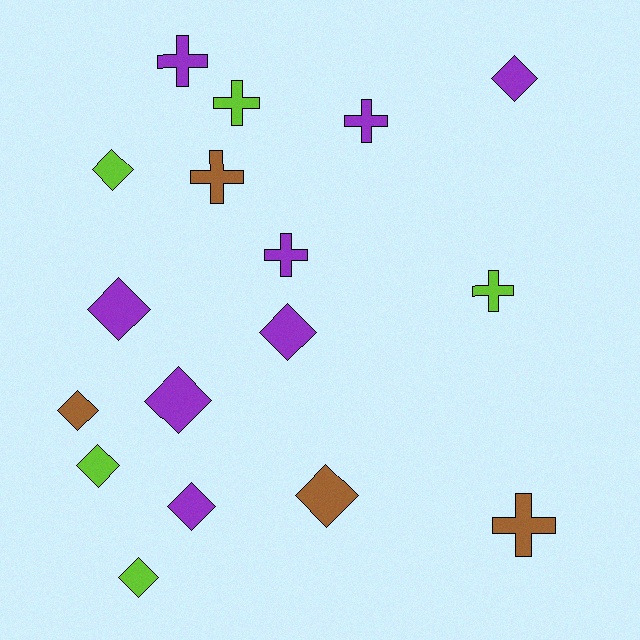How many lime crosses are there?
There are 2 lime crosses.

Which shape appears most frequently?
Diamond, with 10 objects.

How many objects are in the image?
There are 17 objects.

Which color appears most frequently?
Purple, with 8 objects.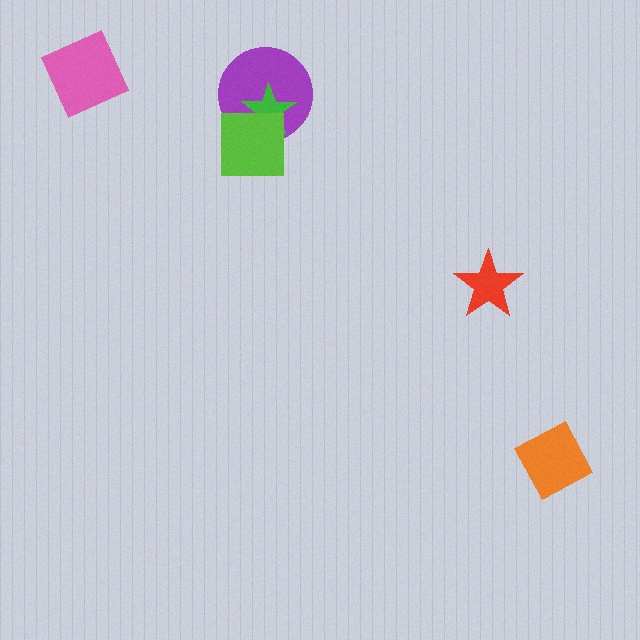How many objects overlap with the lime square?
2 objects overlap with the lime square.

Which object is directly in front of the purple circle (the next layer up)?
The green star is directly in front of the purple circle.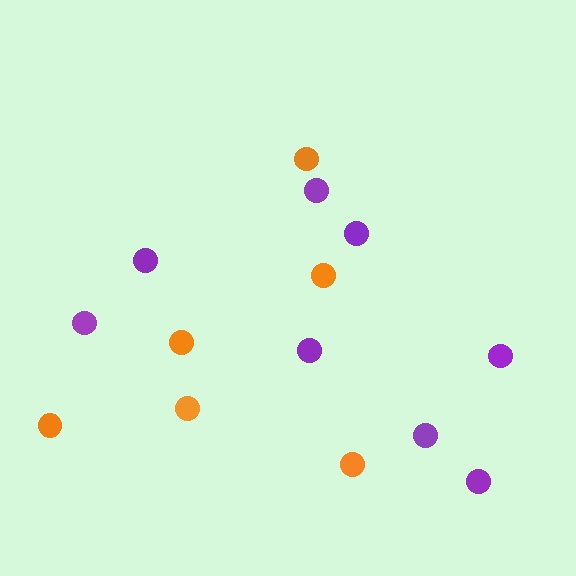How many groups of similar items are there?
There are 2 groups: one group of orange circles (6) and one group of purple circles (8).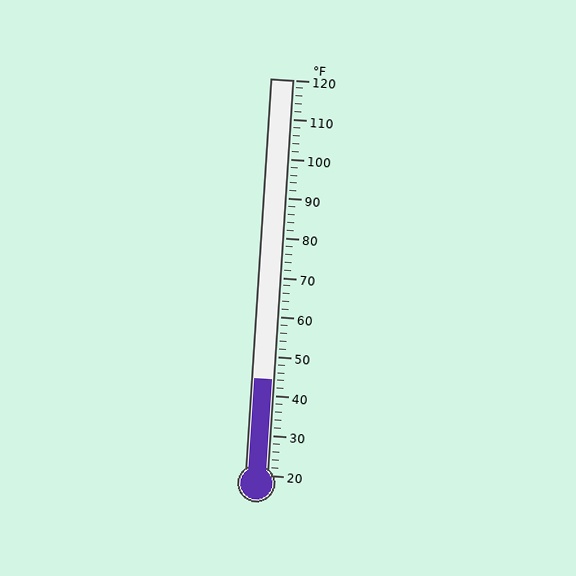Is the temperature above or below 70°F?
The temperature is below 70°F.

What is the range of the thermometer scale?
The thermometer scale ranges from 20°F to 120°F.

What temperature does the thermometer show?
The thermometer shows approximately 44°F.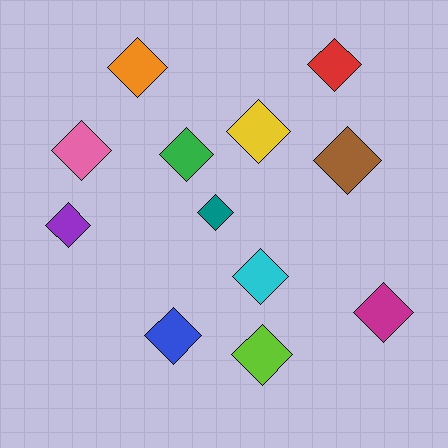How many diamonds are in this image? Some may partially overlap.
There are 12 diamonds.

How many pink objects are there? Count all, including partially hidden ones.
There is 1 pink object.